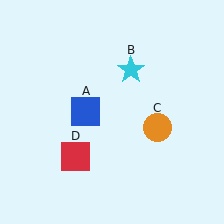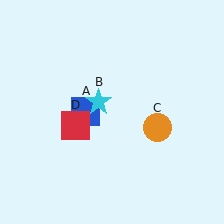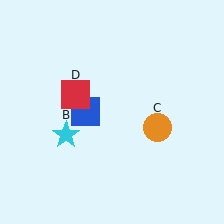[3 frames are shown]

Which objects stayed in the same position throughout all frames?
Blue square (object A) and orange circle (object C) remained stationary.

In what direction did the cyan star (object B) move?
The cyan star (object B) moved down and to the left.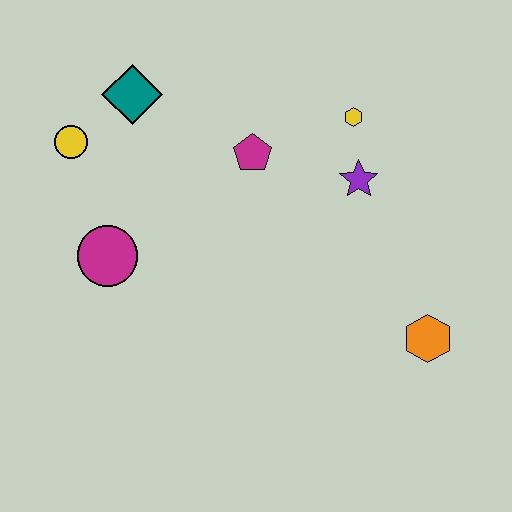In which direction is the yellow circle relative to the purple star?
The yellow circle is to the left of the purple star.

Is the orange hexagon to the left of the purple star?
No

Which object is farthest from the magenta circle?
The orange hexagon is farthest from the magenta circle.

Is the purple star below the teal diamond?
Yes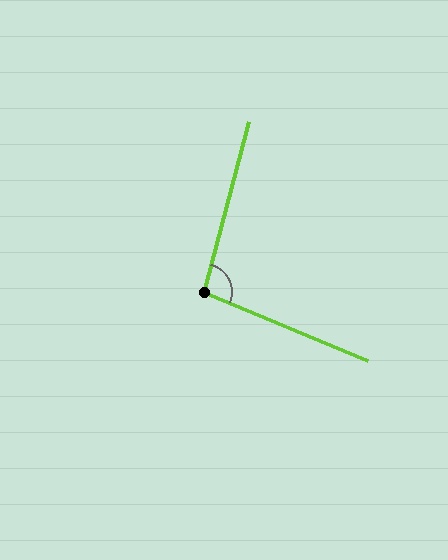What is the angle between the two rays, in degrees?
Approximately 98 degrees.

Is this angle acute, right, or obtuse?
It is obtuse.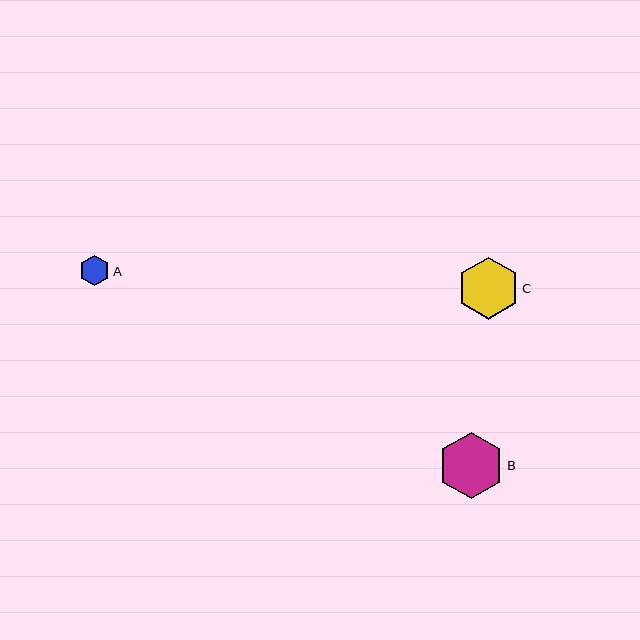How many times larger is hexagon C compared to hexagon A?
Hexagon C is approximately 2.0 times the size of hexagon A.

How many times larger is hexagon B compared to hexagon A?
Hexagon B is approximately 2.2 times the size of hexagon A.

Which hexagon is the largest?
Hexagon B is the largest with a size of approximately 66 pixels.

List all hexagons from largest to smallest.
From largest to smallest: B, C, A.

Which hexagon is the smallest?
Hexagon A is the smallest with a size of approximately 31 pixels.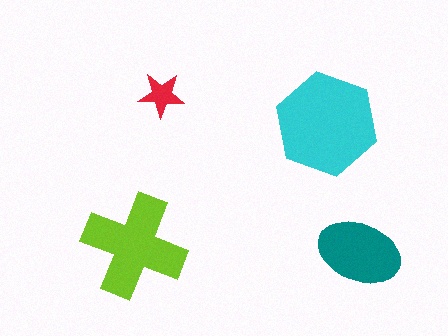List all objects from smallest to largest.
The red star, the teal ellipse, the lime cross, the cyan hexagon.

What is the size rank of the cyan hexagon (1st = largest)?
1st.